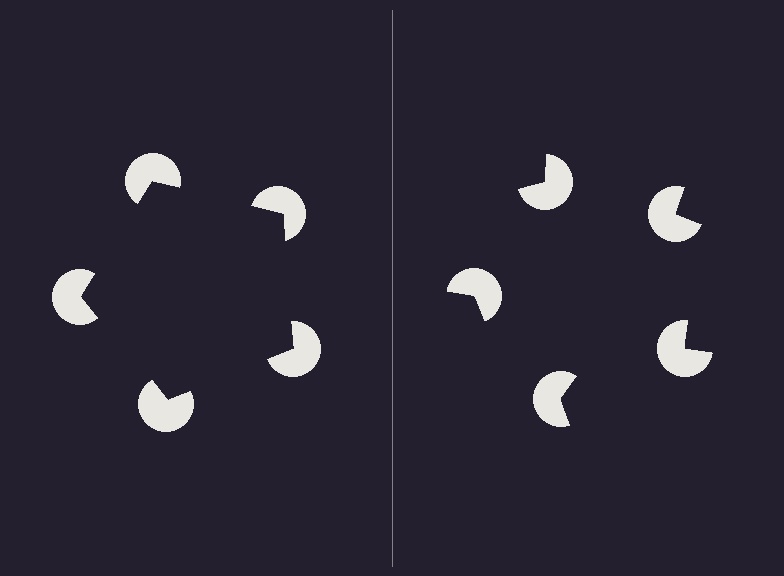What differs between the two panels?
The pac-man discs are positioned identically on both sides; only the wedge orientations differ. On the left they align to a pentagon; on the right they are misaligned.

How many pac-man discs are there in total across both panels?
10 — 5 on each side.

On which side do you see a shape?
An illusory pentagon appears on the left side. On the right side the wedge cuts are rotated, so no coherent shape forms.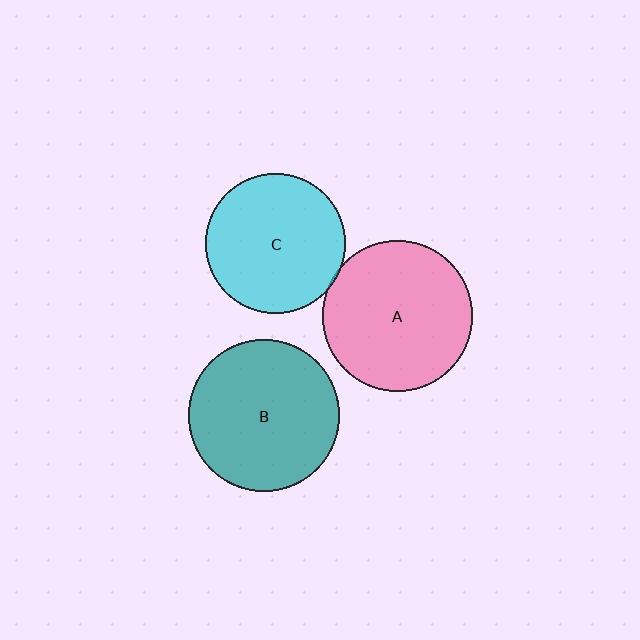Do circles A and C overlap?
Yes.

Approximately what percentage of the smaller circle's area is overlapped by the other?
Approximately 5%.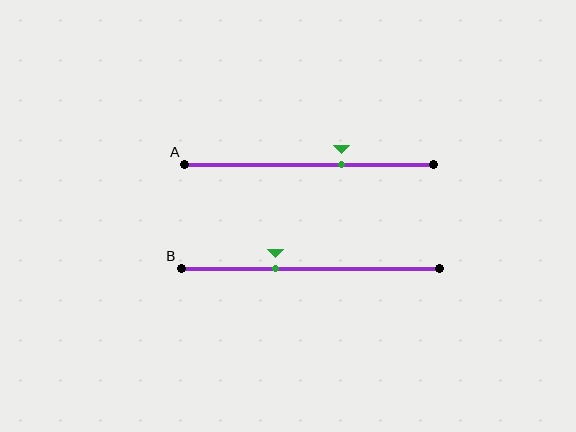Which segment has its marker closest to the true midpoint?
Segment A has its marker closest to the true midpoint.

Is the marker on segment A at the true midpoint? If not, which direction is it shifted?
No, the marker on segment A is shifted to the right by about 13% of the segment length.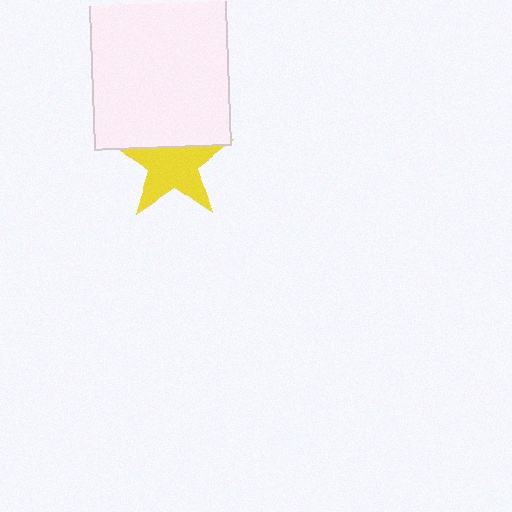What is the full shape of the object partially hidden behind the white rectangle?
The partially hidden object is a yellow star.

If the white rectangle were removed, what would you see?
You would see the complete yellow star.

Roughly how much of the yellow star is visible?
Most of it is visible (roughly 68%).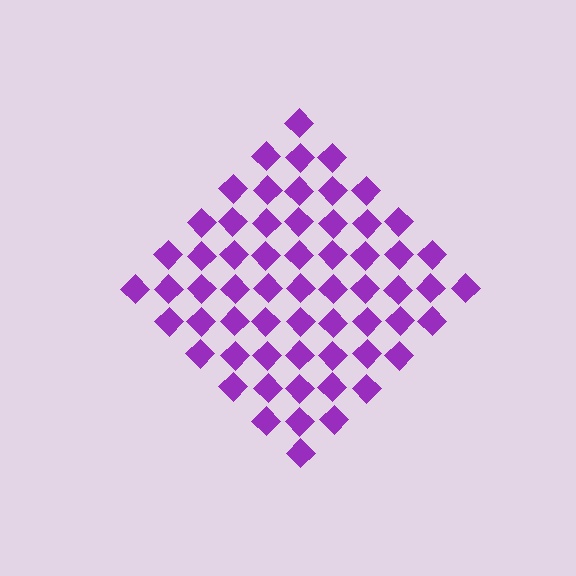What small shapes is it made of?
It is made of small diamonds.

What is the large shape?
The large shape is a diamond.